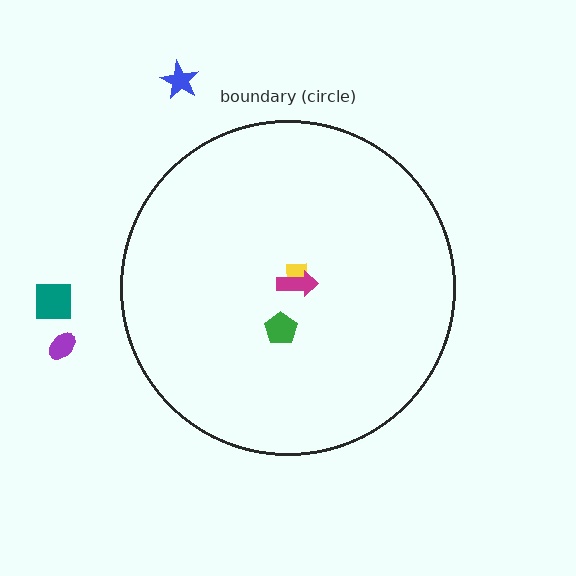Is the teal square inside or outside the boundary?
Outside.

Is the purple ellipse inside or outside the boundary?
Outside.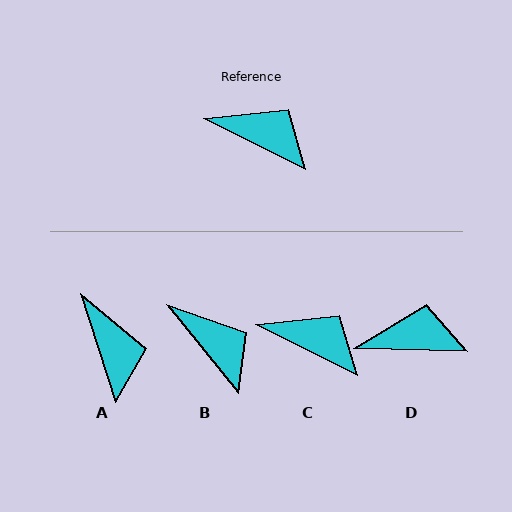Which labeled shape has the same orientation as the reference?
C.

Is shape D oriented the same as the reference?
No, it is off by about 25 degrees.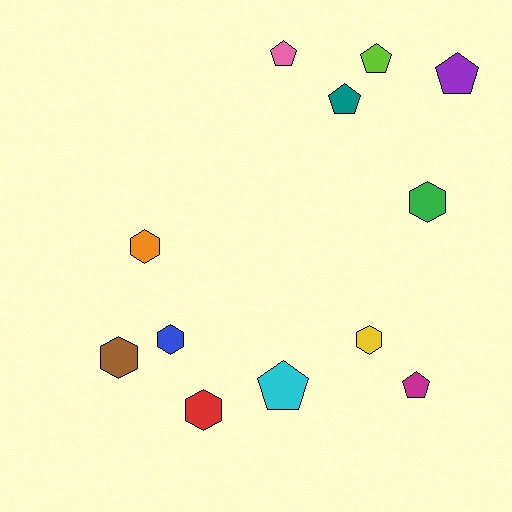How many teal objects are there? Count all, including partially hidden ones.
There is 1 teal object.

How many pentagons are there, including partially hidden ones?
There are 6 pentagons.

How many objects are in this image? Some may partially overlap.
There are 12 objects.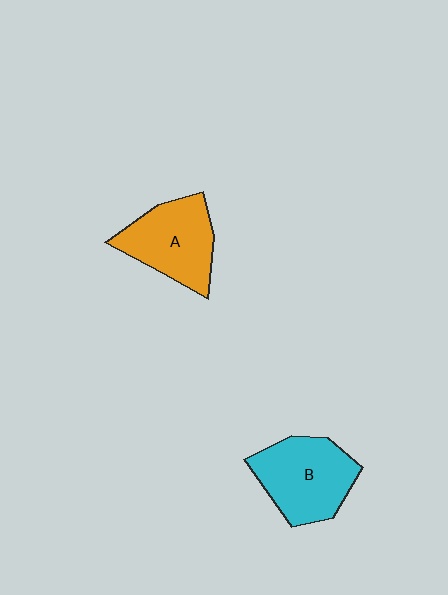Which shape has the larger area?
Shape B (cyan).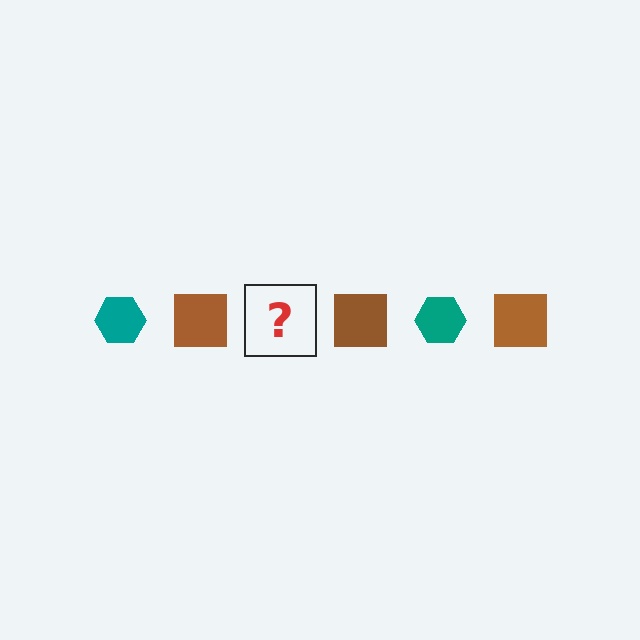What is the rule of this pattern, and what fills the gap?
The rule is that the pattern alternates between teal hexagon and brown square. The gap should be filled with a teal hexagon.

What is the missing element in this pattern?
The missing element is a teal hexagon.